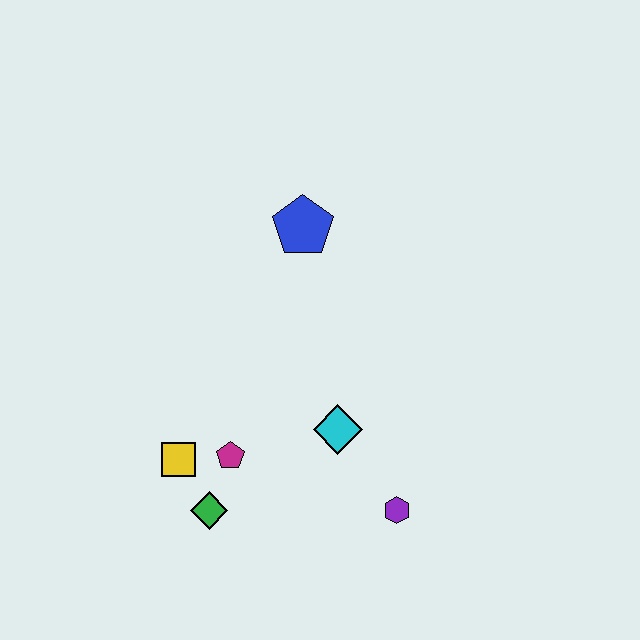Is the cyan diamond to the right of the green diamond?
Yes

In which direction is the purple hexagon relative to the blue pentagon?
The purple hexagon is below the blue pentagon.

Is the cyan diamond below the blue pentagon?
Yes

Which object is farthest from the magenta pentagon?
The blue pentagon is farthest from the magenta pentagon.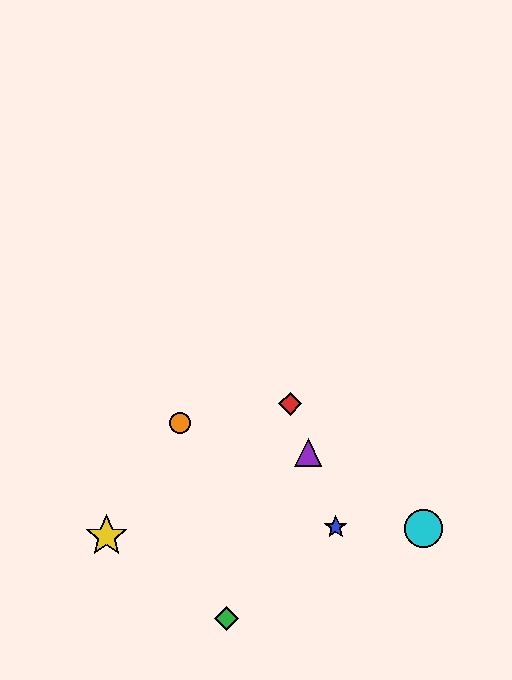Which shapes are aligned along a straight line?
The red diamond, the blue star, the purple triangle are aligned along a straight line.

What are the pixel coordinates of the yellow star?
The yellow star is at (107, 536).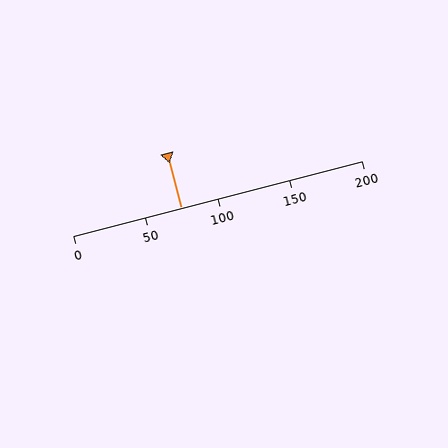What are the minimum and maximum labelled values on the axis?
The axis runs from 0 to 200.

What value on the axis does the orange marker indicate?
The marker indicates approximately 75.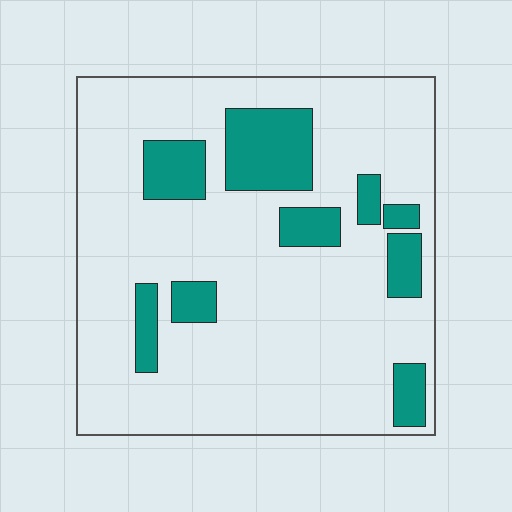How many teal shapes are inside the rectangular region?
9.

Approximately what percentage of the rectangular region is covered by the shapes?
Approximately 20%.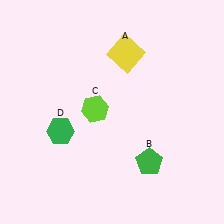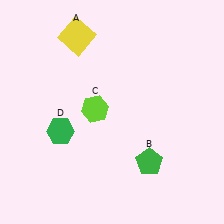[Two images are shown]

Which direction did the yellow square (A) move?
The yellow square (A) moved left.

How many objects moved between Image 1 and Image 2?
1 object moved between the two images.